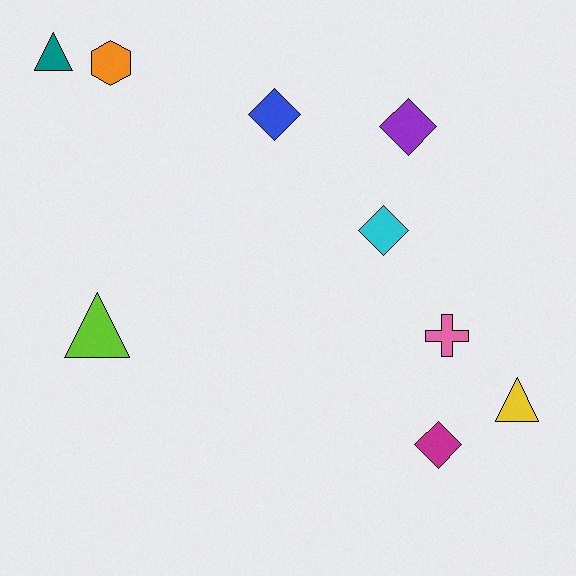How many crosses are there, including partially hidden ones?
There is 1 cross.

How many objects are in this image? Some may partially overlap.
There are 9 objects.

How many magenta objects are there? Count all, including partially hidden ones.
There is 1 magenta object.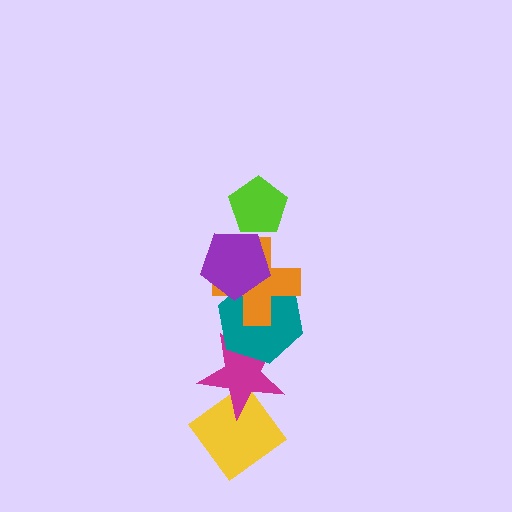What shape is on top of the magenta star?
The teal hexagon is on top of the magenta star.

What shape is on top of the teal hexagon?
The orange cross is on top of the teal hexagon.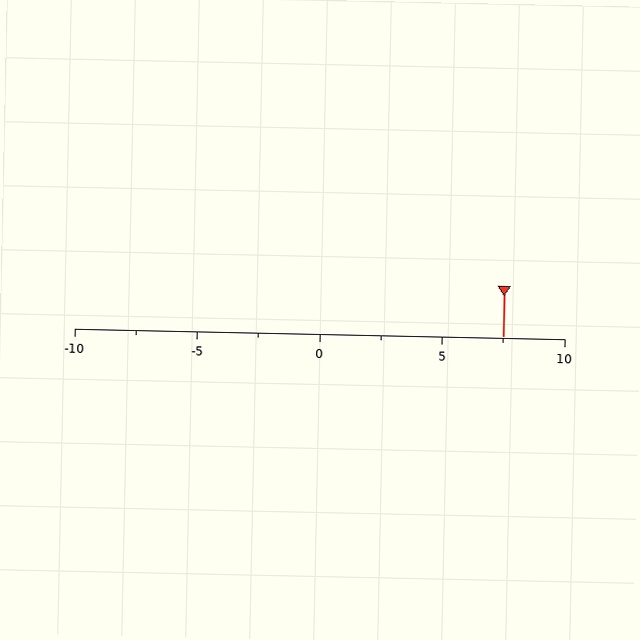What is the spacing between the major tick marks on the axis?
The major ticks are spaced 5 apart.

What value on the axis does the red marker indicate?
The marker indicates approximately 7.5.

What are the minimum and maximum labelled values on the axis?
The axis runs from -10 to 10.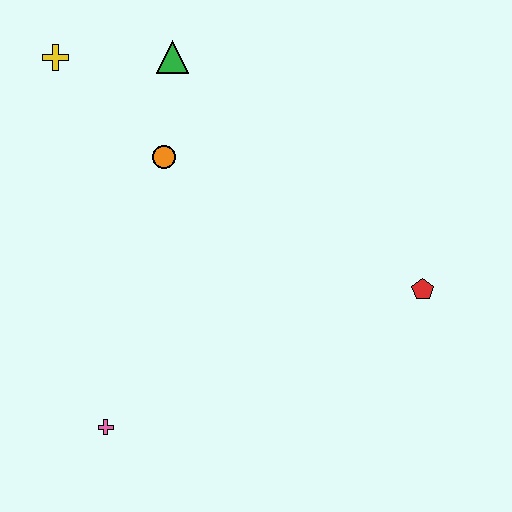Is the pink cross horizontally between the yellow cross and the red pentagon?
Yes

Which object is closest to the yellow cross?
The green triangle is closest to the yellow cross.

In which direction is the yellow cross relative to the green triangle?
The yellow cross is to the left of the green triangle.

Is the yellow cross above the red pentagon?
Yes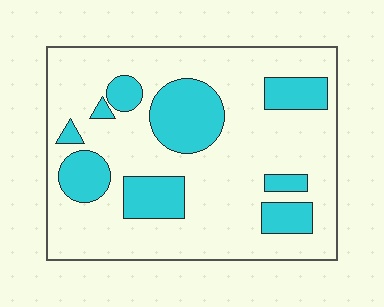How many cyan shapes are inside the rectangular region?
9.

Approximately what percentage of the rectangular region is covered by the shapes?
Approximately 25%.